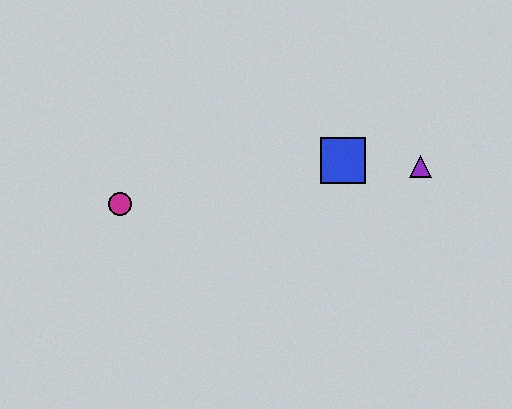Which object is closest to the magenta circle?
The blue square is closest to the magenta circle.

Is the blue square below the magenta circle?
No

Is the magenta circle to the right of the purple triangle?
No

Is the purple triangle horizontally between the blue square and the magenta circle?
No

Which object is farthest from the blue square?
The magenta circle is farthest from the blue square.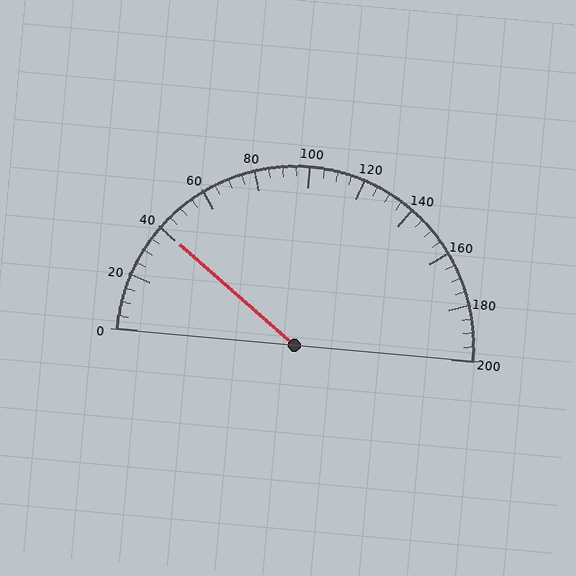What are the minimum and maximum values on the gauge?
The gauge ranges from 0 to 200.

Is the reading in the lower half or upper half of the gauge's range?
The reading is in the lower half of the range (0 to 200).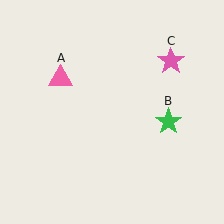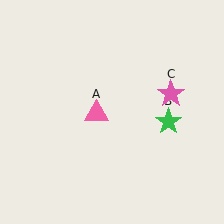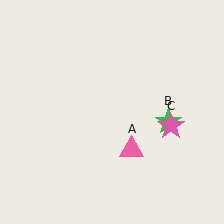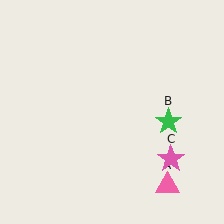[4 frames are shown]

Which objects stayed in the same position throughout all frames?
Green star (object B) remained stationary.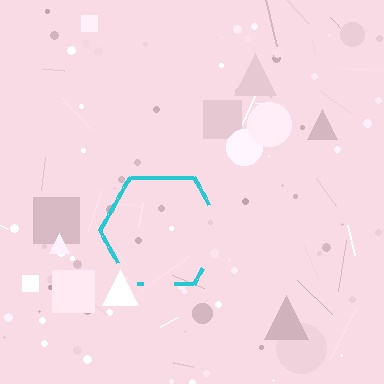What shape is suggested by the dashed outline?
The dashed outline suggests a hexagon.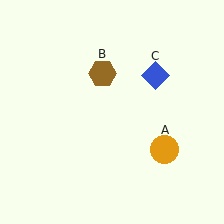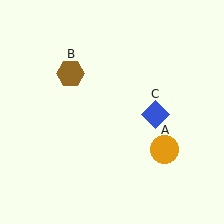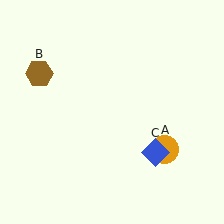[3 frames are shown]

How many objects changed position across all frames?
2 objects changed position: brown hexagon (object B), blue diamond (object C).